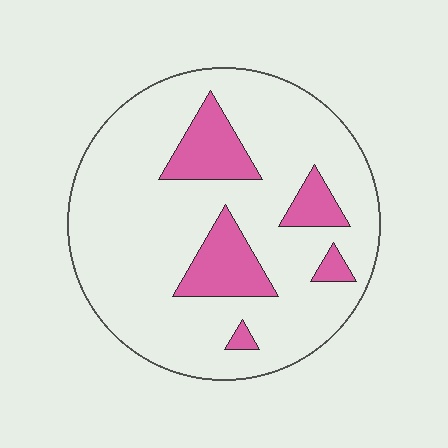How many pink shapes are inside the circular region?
5.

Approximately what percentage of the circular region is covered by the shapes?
Approximately 20%.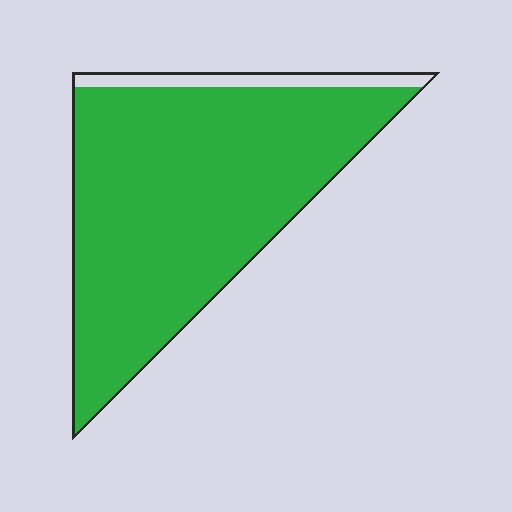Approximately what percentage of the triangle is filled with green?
Approximately 90%.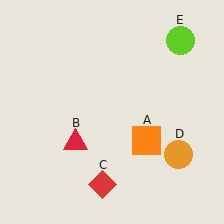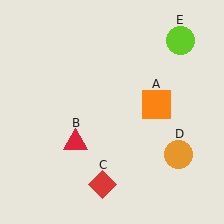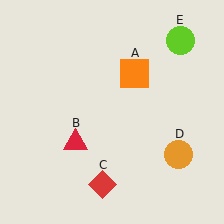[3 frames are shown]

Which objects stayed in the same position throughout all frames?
Red triangle (object B) and red diamond (object C) and orange circle (object D) and lime circle (object E) remained stationary.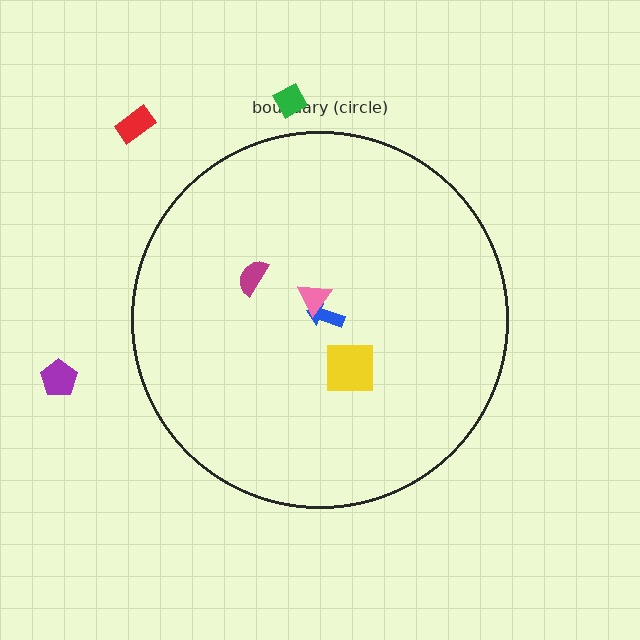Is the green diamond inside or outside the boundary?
Outside.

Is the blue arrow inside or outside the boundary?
Inside.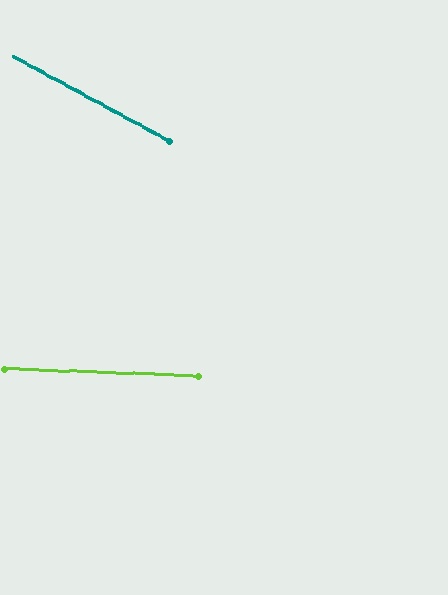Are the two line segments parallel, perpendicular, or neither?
Neither parallel nor perpendicular — they differ by about 26°.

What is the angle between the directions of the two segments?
Approximately 26 degrees.